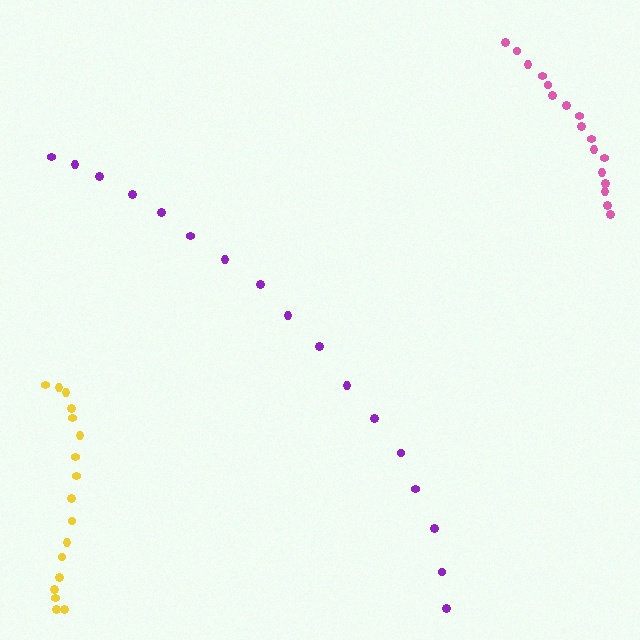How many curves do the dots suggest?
There are 3 distinct paths.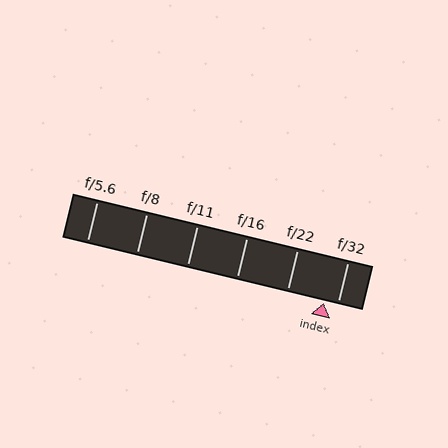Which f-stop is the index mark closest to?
The index mark is closest to f/32.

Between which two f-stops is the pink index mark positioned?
The index mark is between f/22 and f/32.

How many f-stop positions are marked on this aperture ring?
There are 6 f-stop positions marked.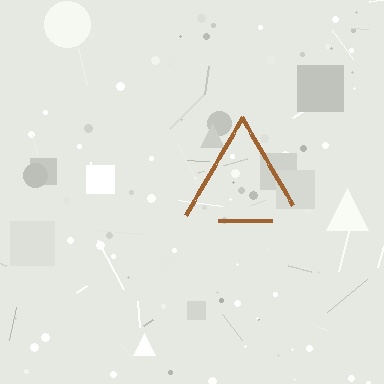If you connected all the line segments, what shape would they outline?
They would outline a triangle.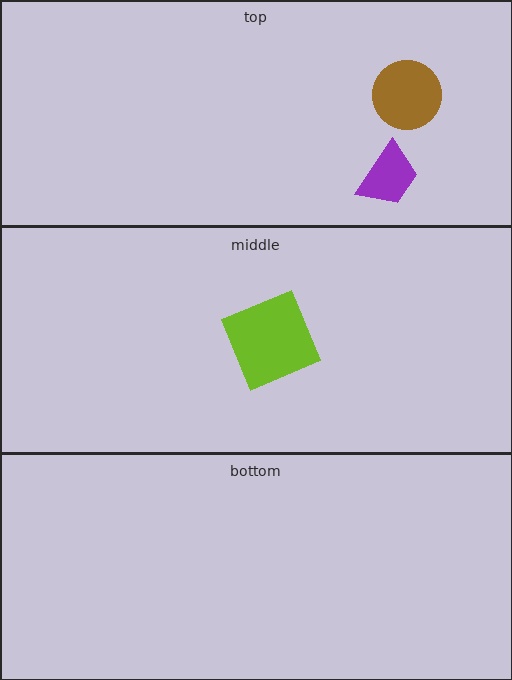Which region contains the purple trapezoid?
The top region.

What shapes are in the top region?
The purple trapezoid, the brown circle.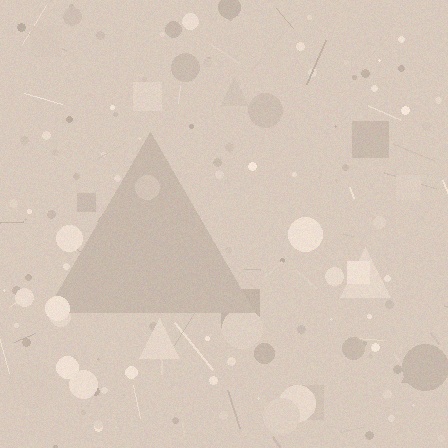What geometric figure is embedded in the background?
A triangle is embedded in the background.